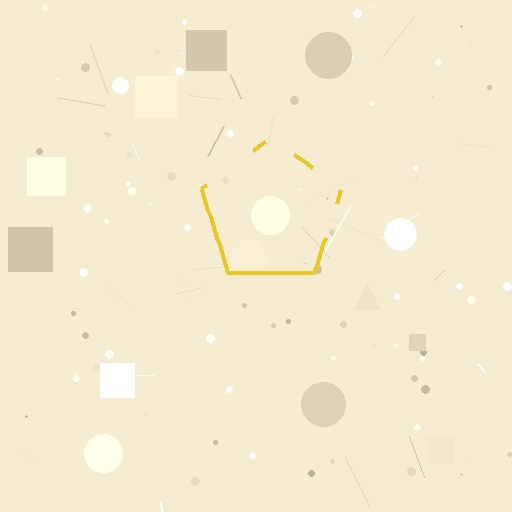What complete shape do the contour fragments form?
The contour fragments form a pentagon.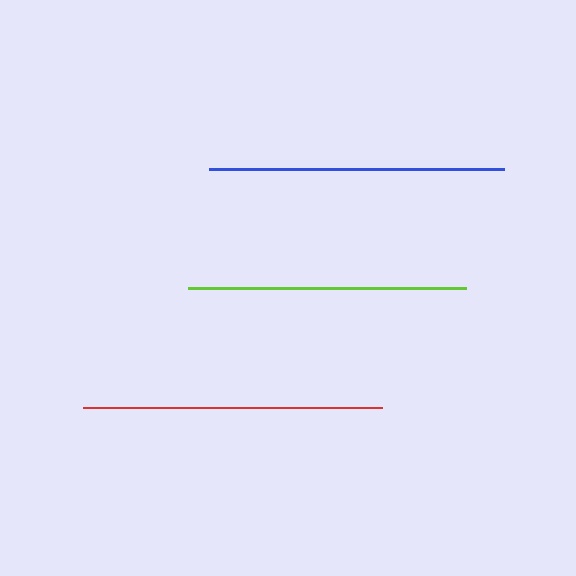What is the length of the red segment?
The red segment is approximately 299 pixels long.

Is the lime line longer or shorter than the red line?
The red line is longer than the lime line.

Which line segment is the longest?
The red line is the longest at approximately 299 pixels.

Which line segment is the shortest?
The lime line is the shortest at approximately 278 pixels.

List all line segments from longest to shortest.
From longest to shortest: red, blue, lime.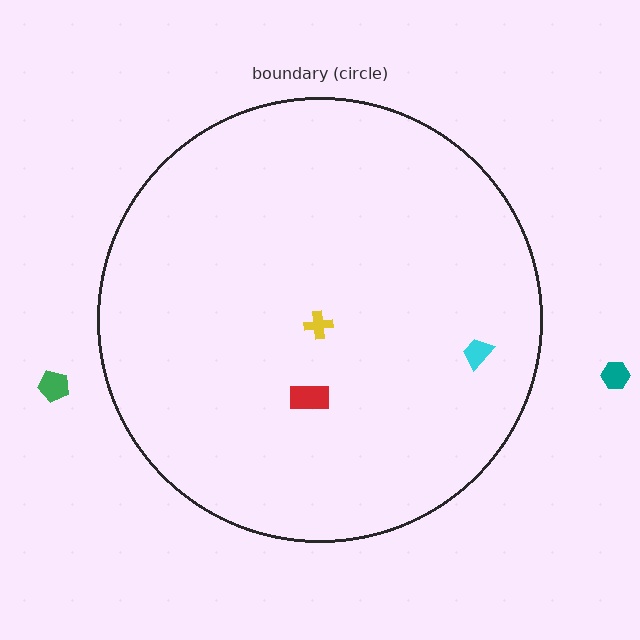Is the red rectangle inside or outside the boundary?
Inside.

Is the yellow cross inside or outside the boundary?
Inside.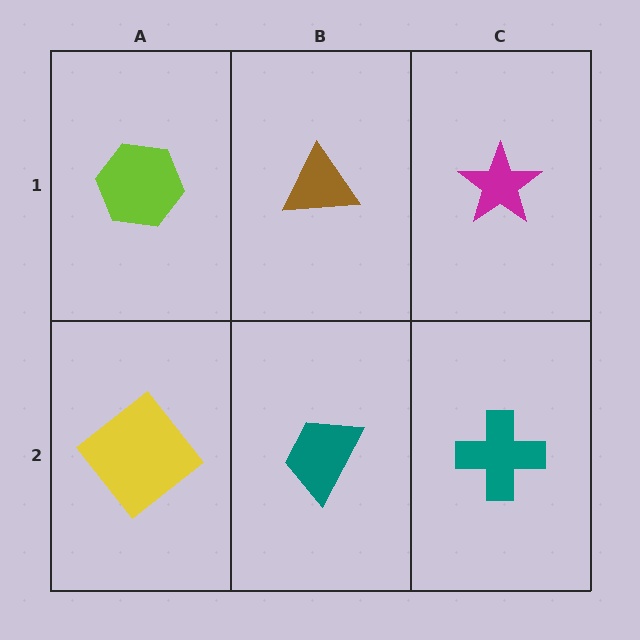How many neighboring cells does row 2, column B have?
3.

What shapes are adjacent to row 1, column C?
A teal cross (row 2, column C), a brown triangle (row 1, column B).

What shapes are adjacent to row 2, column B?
A brown triangle (row 1, column B), a yellow diamond (row 2, column A), a teal cross (row 2, column C).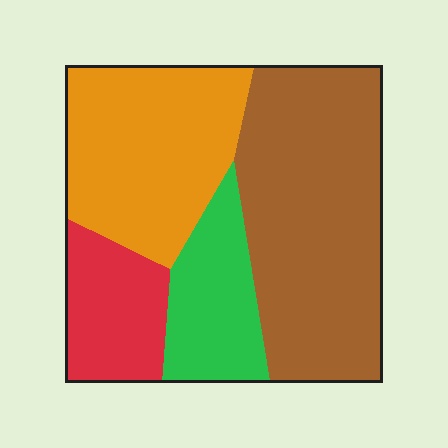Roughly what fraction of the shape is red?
Red takes up less than a sixth of the shape.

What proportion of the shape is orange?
Orange takes up about one quarter (1/4) of the shape.